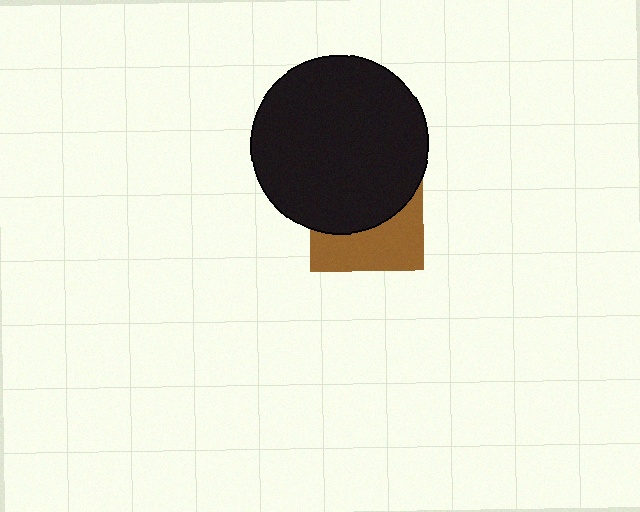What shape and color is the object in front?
The object in front is a black circle.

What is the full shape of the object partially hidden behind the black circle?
The partially hidden object is a brown square.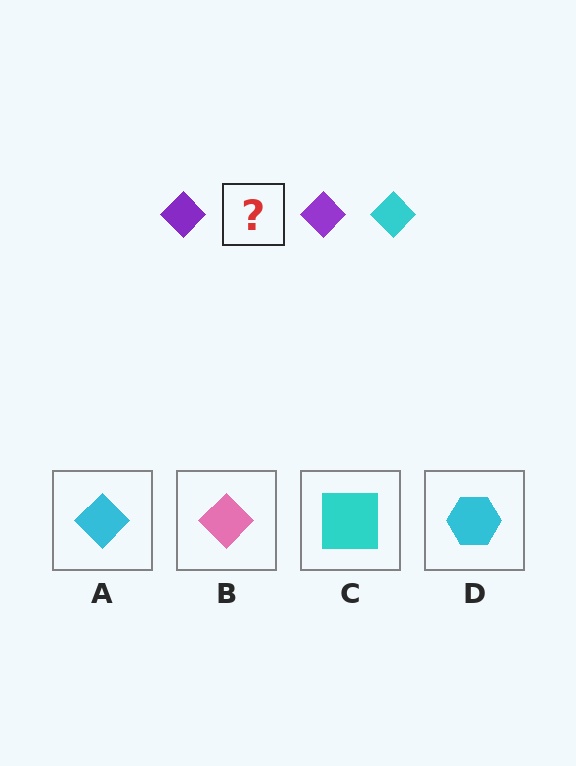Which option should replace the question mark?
Option A.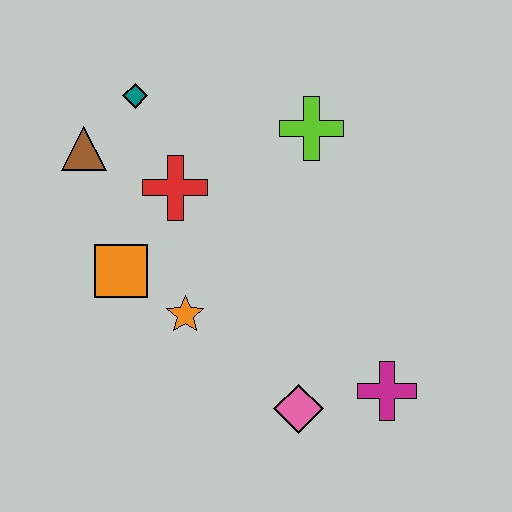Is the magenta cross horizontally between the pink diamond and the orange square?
No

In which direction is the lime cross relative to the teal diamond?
The lime cross is to the right of the teal diamond.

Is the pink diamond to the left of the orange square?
No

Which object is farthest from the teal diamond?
The magenta cross is farthest from the teal diamond.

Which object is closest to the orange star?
The orange square is closest to the orange star.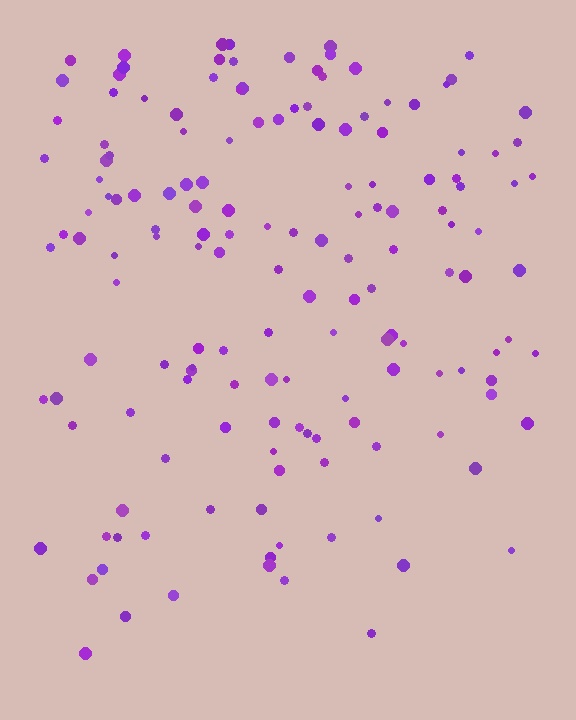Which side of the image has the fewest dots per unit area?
The bottom.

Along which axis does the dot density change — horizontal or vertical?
Vertical.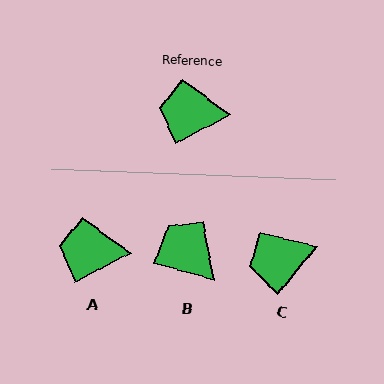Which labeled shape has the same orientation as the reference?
A.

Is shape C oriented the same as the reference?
No, it is off by about 23 degrees.